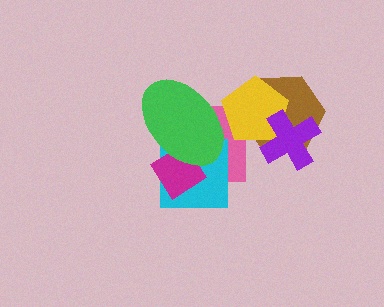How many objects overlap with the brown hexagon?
2 objects overlap with the brown hexagon.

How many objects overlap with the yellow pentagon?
4 objects overlap with the yellow pentagon.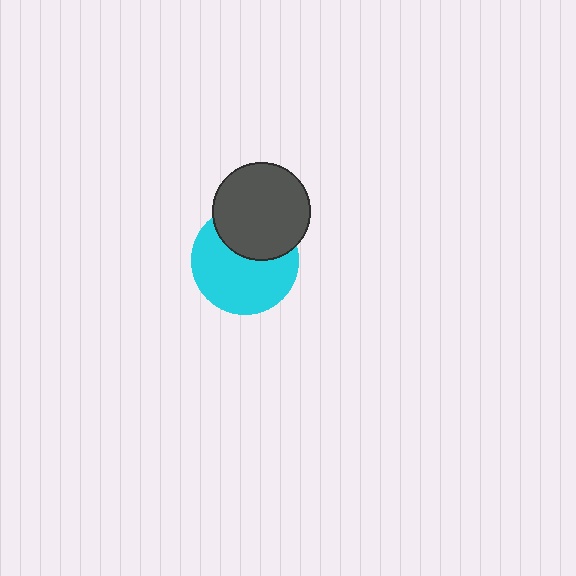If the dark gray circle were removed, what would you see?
You would see the complete cyan circle.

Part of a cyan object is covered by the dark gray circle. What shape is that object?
It is a circle.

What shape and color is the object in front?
The object in front is a dark gray circle.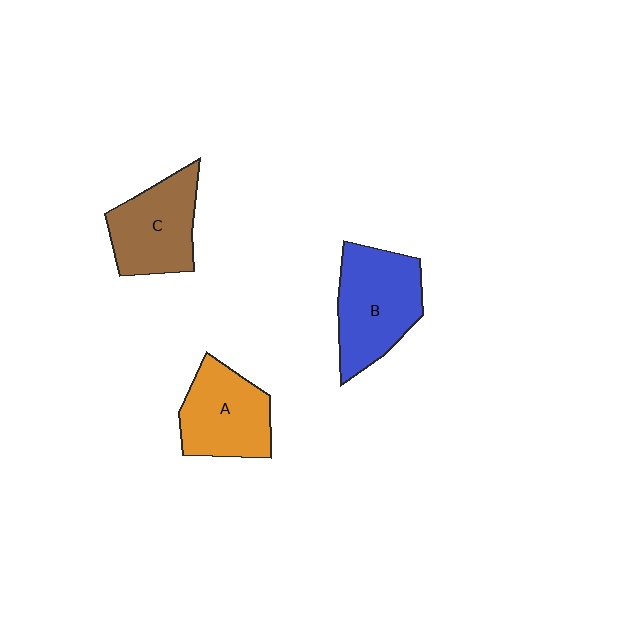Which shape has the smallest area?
Shape A (orange).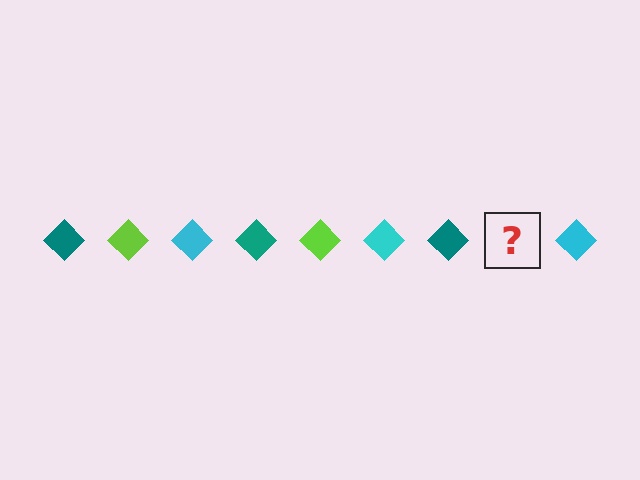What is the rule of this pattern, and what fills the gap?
The rule is that the pattern cycles through teal, lime, cyan diamonds. The gap should be filled with a lime diamond.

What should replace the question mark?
The question mark should be replaced with a lime diamond.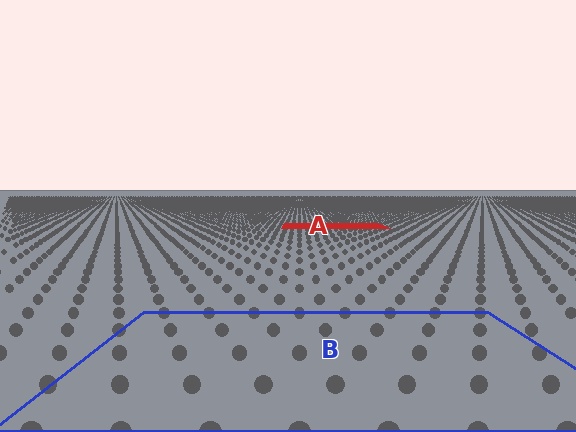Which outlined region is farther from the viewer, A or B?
Region A is farther from the viewer — the texture elements inside it appear smaller and more densely packed.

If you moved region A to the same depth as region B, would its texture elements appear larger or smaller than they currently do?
They would appear larger. At a closer depth, the same texture elements are projected at a bigger on-screen size.